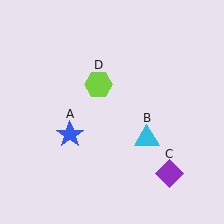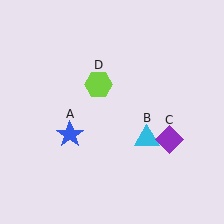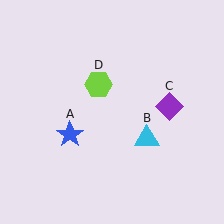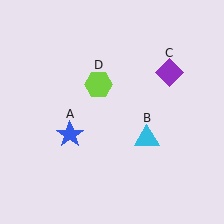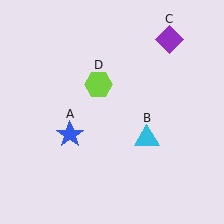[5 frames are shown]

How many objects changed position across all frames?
1 object changed position: purple diamond (object C).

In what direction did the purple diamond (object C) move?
The purple diamond (object C) moved up.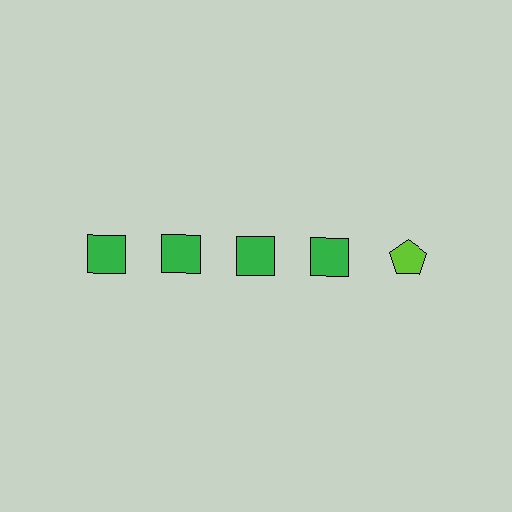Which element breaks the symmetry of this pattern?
The lime pentagon in the top row, rightmost column breaks the symmetry. All other shapes are green squares.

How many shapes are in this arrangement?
There are 5 shapes arranged in a grid pattern.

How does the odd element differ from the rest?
It differs in both color (lime instead of green) and shape (pentagon instead of square).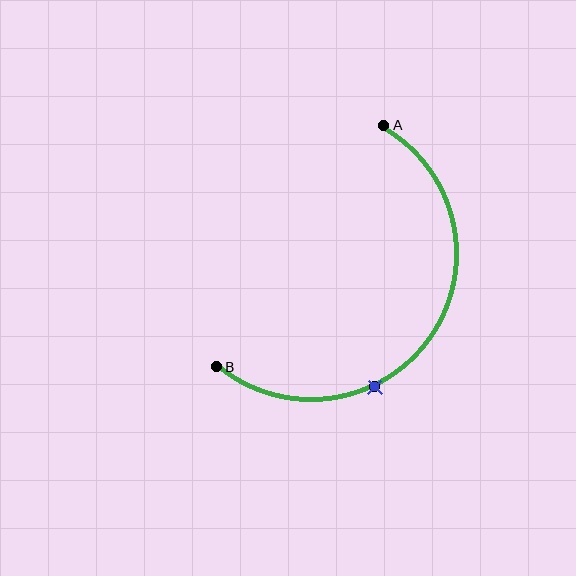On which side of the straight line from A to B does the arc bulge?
The arc bulges below and to the right of the straight line connecting A and B.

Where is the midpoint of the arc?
The arc midpoint is the point on the curve farthest from the straight line joining A and B. It sits below and to the right of that line.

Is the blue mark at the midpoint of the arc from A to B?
No. The blue mark lies on the arc but is closer to endpoint B. The arc midpoint would be at the point on the curve equidistant along the arc from both A and B.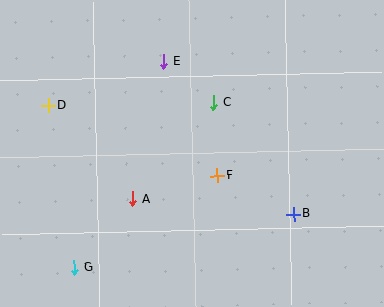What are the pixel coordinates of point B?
Point B is at (294, 214).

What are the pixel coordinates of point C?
Point C is at (214, 103).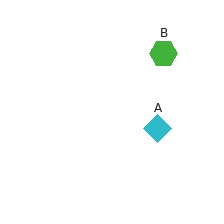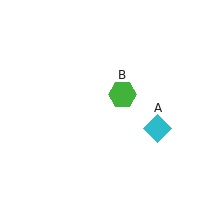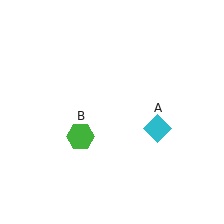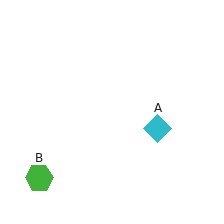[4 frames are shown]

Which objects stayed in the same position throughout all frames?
Cyan diamond (object A) remained stationary.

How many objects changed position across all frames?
1 object changed position: green hexagon (object B).